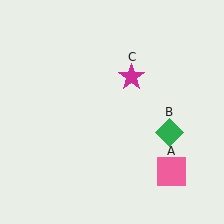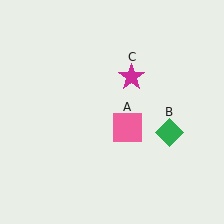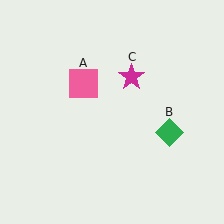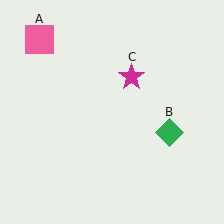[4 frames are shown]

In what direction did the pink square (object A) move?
The pink square (object A) moved up and to the left.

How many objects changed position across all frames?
1 object changed position: pink square (object A).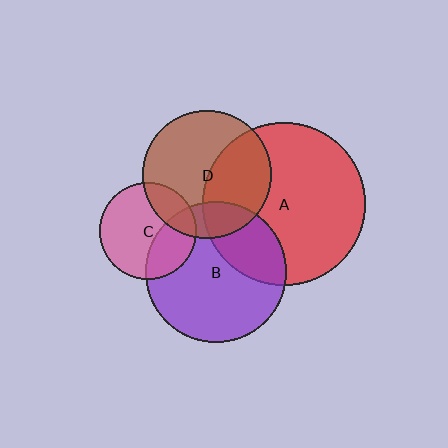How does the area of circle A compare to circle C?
Approximately 2.8 times.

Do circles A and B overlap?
Yes.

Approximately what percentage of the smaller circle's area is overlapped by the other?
Approximately 30%.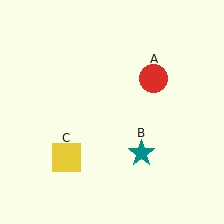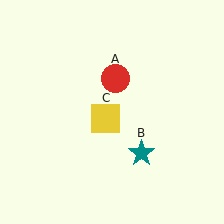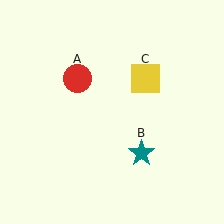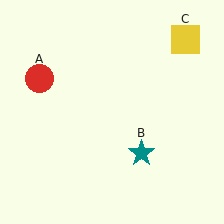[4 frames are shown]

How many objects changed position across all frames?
2 objects changed position: red circle (object A), yellow square (object C).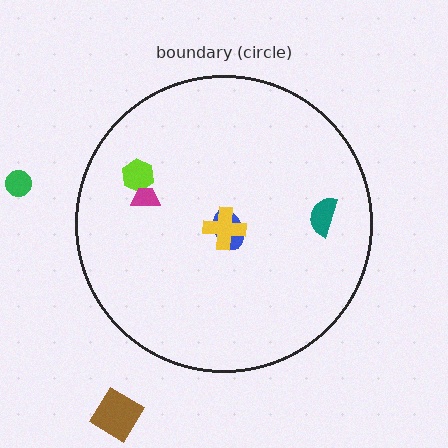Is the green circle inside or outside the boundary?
Outside.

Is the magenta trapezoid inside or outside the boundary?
Inside.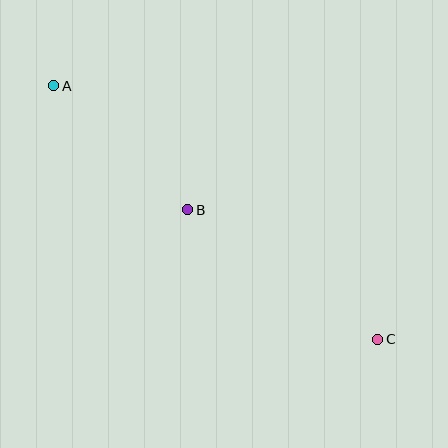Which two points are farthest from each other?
Points A and C are farthest from each other.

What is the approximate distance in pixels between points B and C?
The distance between B and C is approximately 230 pixels.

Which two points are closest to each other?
Points A and B are closest to each other.